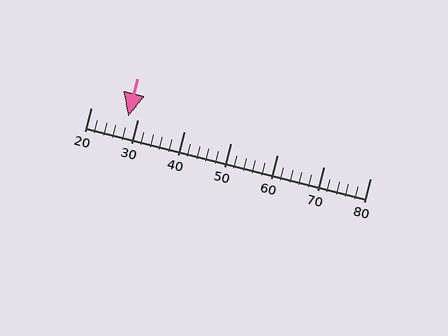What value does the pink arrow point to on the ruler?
The pink arrow points to approximately 28.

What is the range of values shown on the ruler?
The ruler shows values from 20 to 80.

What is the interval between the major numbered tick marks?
The major tick marks are spaced 10 units apart.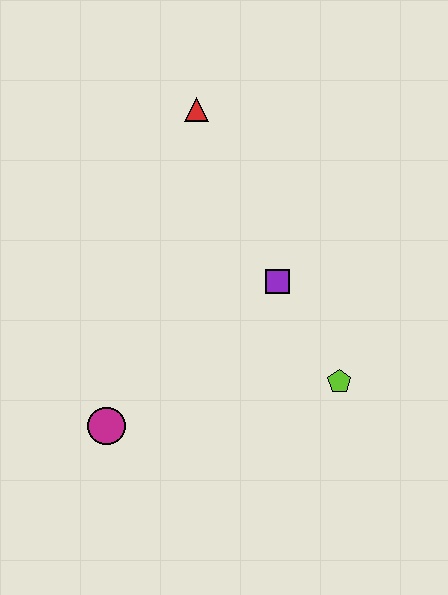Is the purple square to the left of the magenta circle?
No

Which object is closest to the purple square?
The lime pentagon is closest to the purple square.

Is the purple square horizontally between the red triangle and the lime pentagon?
Yes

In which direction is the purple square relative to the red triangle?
The purple square is below the red triangle.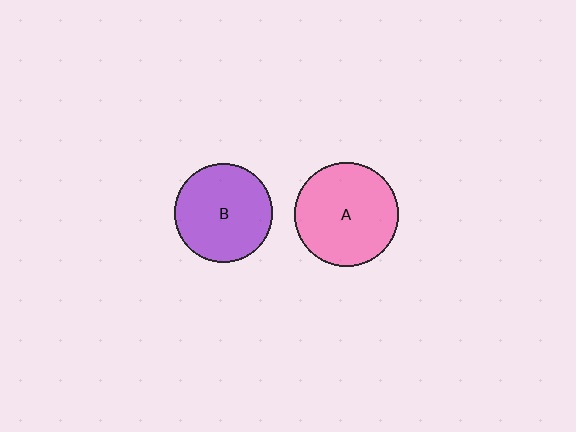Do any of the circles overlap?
No, none of the circles overlap.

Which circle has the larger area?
Circle A (pink).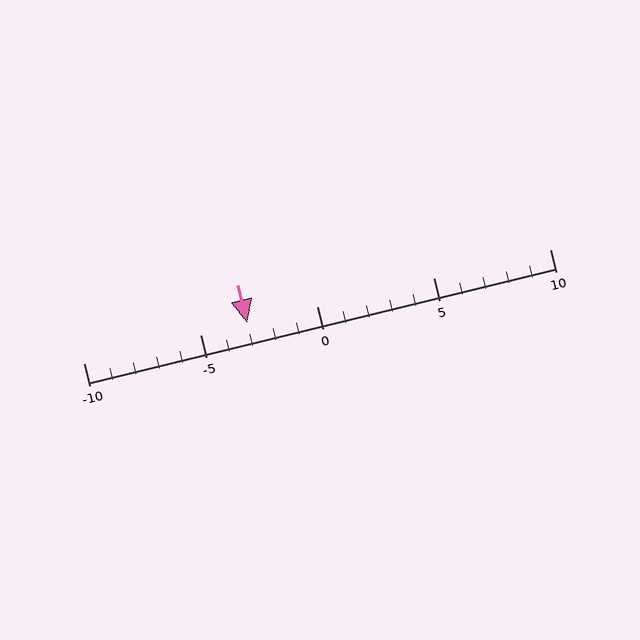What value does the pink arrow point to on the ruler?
The pink arrow points to approximately -3.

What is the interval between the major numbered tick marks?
The major tick marks are spaced 5 units apart.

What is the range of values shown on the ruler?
The ruler shows values from -10 to 10.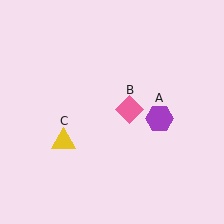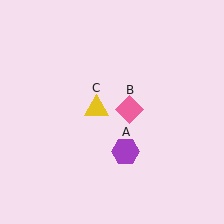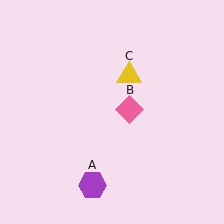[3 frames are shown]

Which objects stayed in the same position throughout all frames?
Pink diamond (object B) remained stationary.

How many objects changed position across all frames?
2 objects changed position: purple hexagon (object A), yellow triangle (object C).